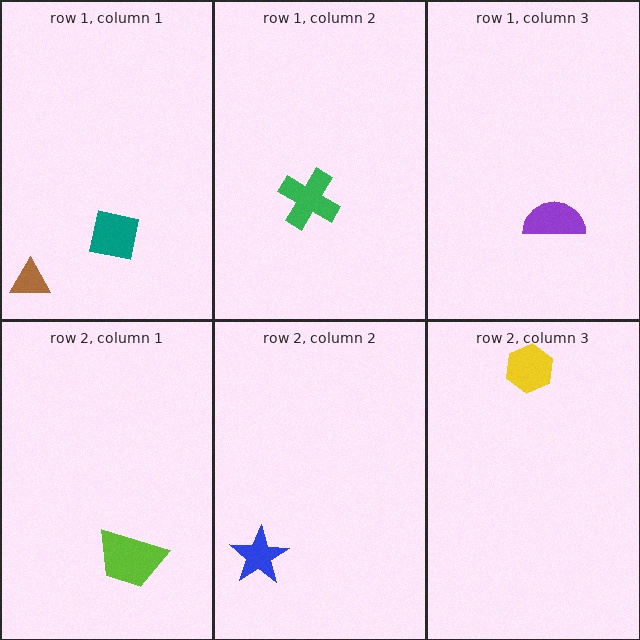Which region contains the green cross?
The row 1, column 2 region.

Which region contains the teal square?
The row 1, column 1 region.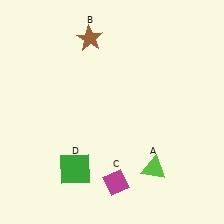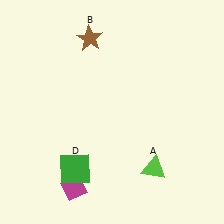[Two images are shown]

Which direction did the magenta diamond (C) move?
The magenta diamond (C) moved left.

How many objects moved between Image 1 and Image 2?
1 object moved between the two images.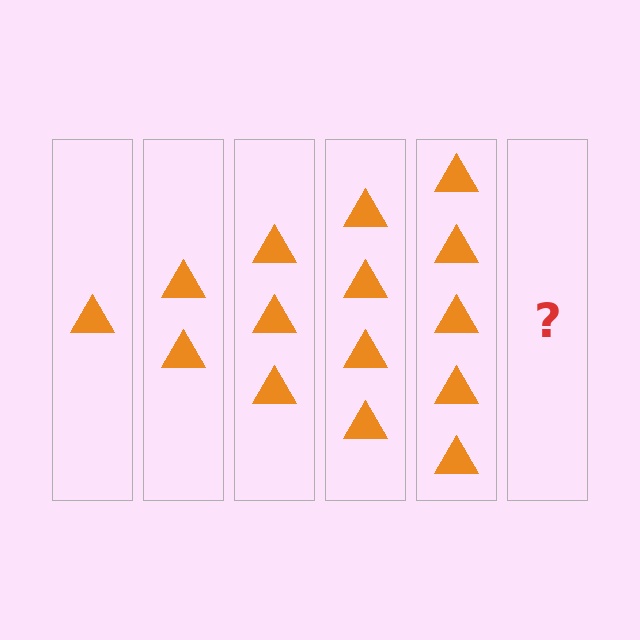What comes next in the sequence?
The next element should be 6 triangles.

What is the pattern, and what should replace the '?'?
The pattern is that each step adds one more triangle. The '?' should be 6 triangles.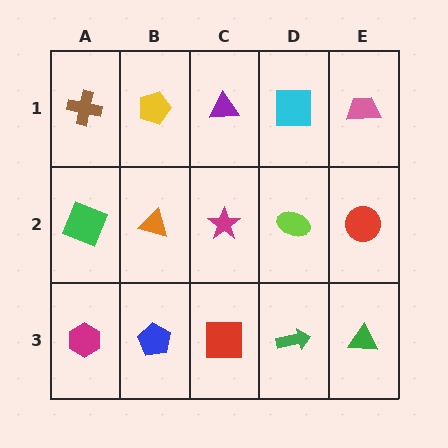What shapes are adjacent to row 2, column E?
A pink trapezoid (row 1, column E), a green triangle (row 3, column E), a lime ellipse (row 2, column D).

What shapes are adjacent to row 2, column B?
A yellow pentagon (row 1, column B), a blue pentagon (row 3, column B), a green square (row 2, column A), a magenta star (row 2, column C).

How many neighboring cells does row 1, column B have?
3.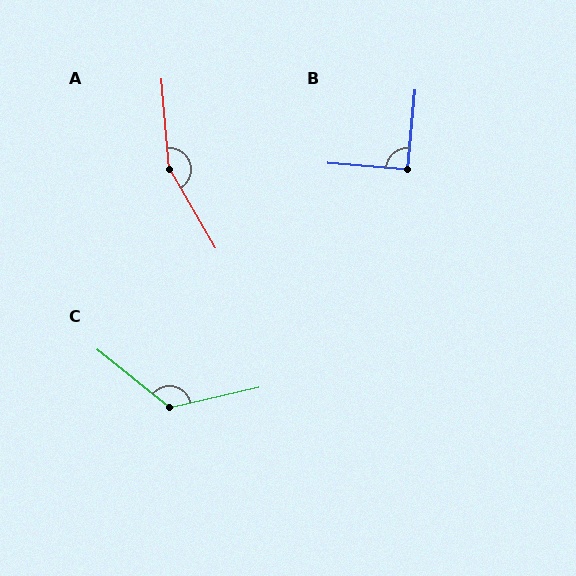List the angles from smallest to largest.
B (91°), C (129°), A (155°).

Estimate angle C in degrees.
Approximately 129 degrees.